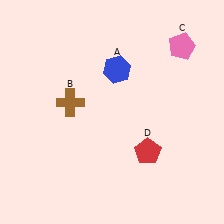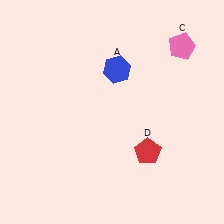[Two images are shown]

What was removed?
The brown cross (B) was removed in Image 2.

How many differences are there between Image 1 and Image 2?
There is 1 difference between the two images.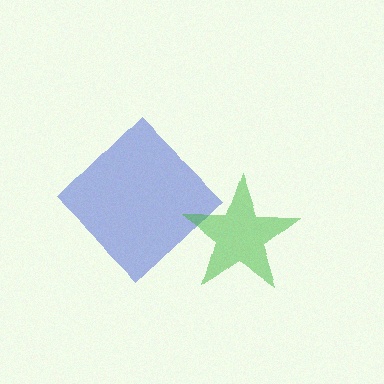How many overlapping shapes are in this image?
There are 2 overlapping shapes in the image.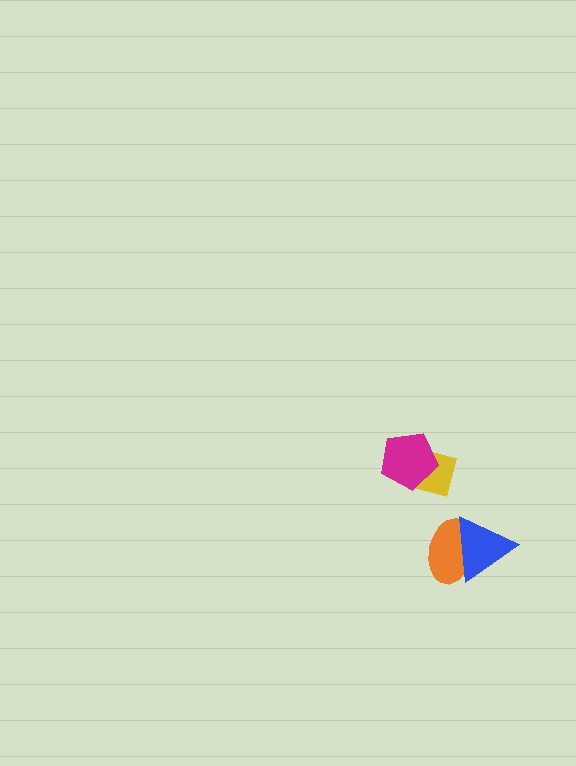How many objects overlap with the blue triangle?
1 object overlaps with the blue triangle.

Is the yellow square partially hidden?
Yes, it is partially covered by another shape.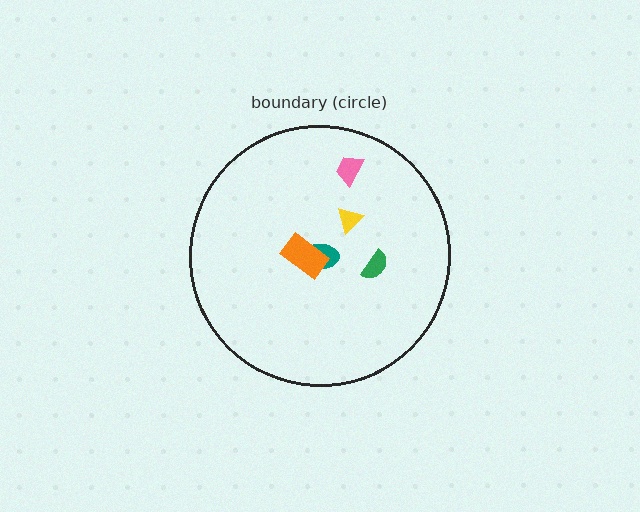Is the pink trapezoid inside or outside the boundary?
Inside.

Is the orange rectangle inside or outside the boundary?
Inside.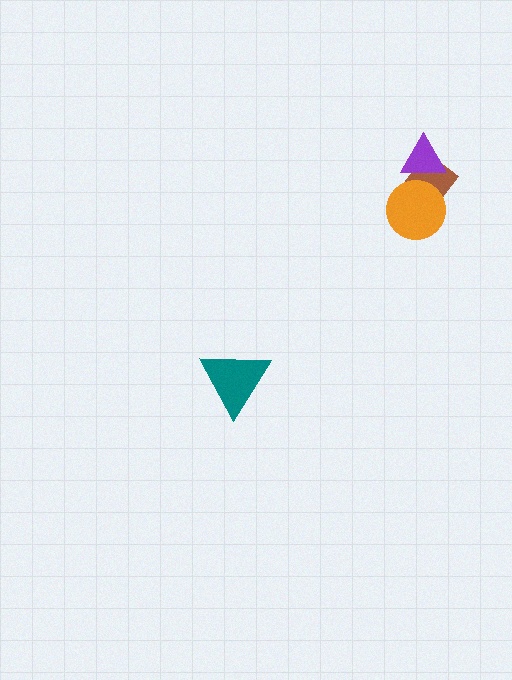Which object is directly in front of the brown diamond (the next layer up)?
The purple triangle is directly in front of the brown diamond.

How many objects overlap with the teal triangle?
0 objects overlap with the teal triangle.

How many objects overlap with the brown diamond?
2 objects overlap with the brown diamond.